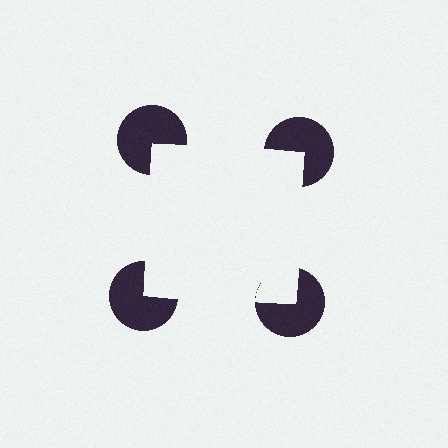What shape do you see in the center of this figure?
An illusory square — its edges are inferred from the aligned wedge cuts in the pac-man discs, not physically drawn.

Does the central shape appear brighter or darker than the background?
It typically appears slightly brighter than the background, even though no actual brightness change is drawn.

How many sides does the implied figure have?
4 sides.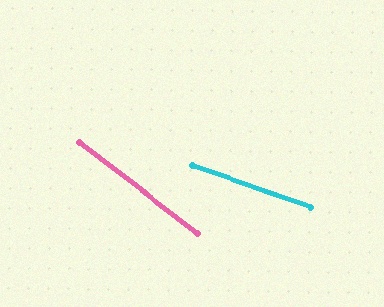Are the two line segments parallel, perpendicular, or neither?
Neither parallel nor perpendicular — they differ by about 18°.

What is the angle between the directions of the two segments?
Approximately 18 degrees.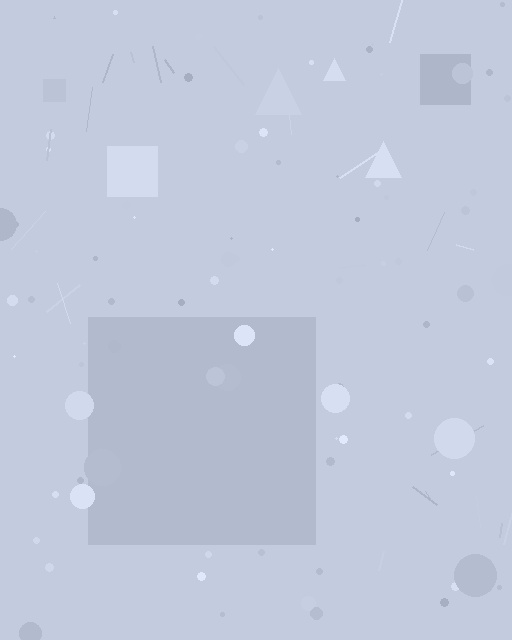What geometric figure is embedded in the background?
A square is embedded in the background.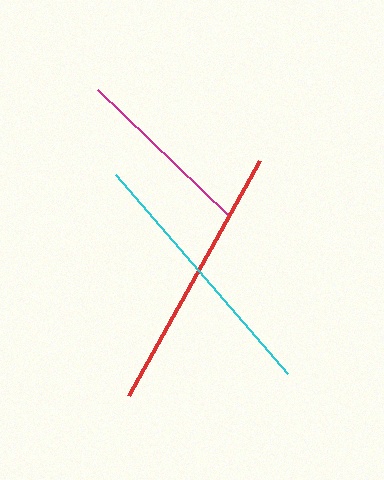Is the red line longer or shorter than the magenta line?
The red line is longer than the magenta line.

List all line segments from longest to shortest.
From longest to shortest: red, cyan, magenta.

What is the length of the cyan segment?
The cyan segment is approximately 263 pixels long.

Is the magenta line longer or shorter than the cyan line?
The cyan line is longer than the magenta line.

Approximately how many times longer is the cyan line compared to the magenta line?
The cyan line is approximately 1.5 times the length of the magenta line.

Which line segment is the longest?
The red line is the longest at approximately 269 pixels.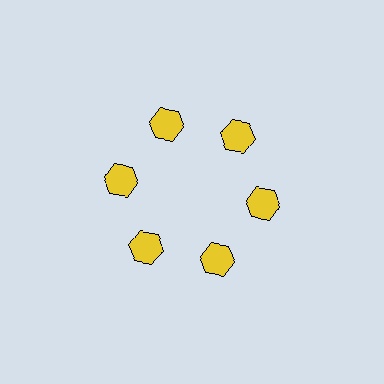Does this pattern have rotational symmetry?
Yes, this pattern has 6-fold rotational symmetry. It looks the same after rotating 60 degrees around the center.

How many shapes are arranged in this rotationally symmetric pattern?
There are 6 shapes, arranged in 6 groups of 1.